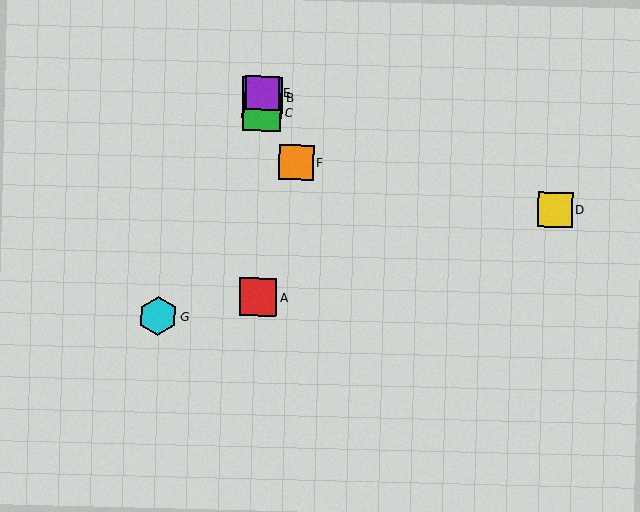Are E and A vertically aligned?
Yes, both are at x≈263.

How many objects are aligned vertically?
4 objects (A, B, C, E) are aligned vertically.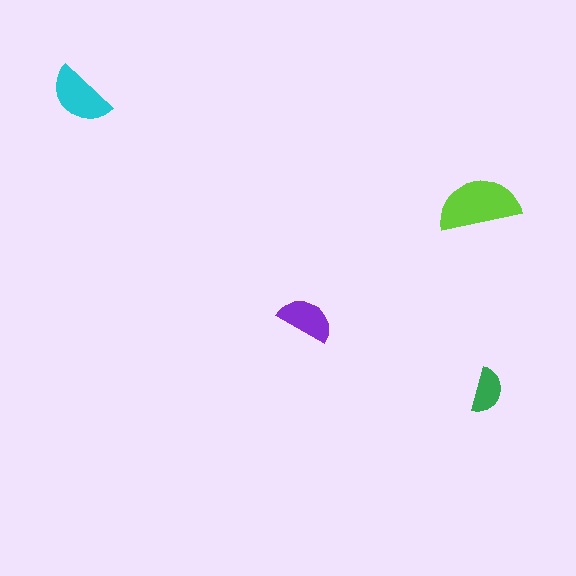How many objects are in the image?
There are 4 objects in the image.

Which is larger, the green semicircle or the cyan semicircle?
The cyan one.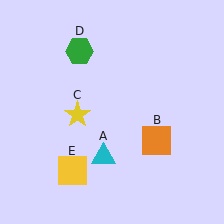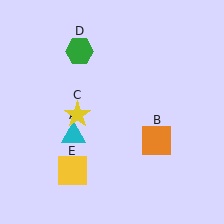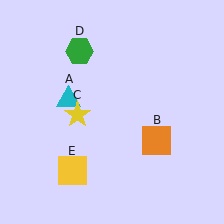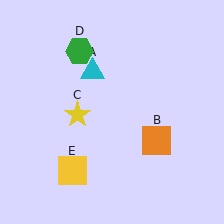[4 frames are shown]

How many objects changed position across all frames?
1 object changed position: cyan triangle (object A).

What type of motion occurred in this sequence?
The cyan triangle (object A) rotated clockwise around the center of the scene.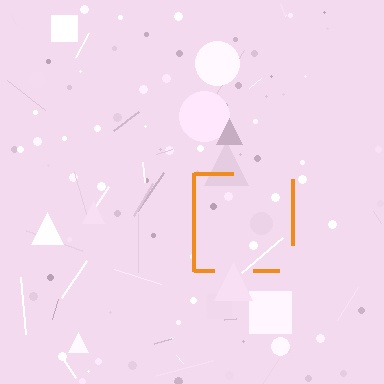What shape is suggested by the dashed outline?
The dashed outline suggests a square.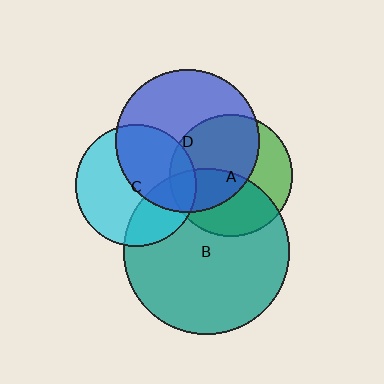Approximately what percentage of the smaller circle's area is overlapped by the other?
Approximately 30%.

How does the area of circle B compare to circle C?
Approximately 1.9 times.